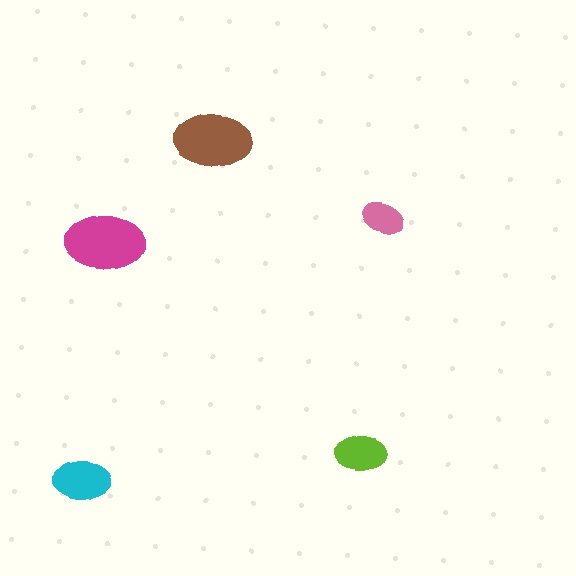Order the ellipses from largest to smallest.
the magenta one, the brown one, the cyan one, the lime one, the pink one.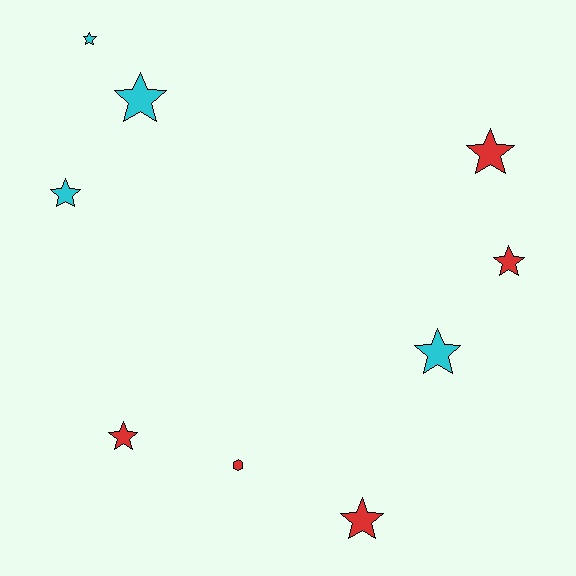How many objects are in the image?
There are 9 objects.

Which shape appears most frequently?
Star, with 8 objects.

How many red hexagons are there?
There is 1 red hexagon.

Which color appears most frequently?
Red, with 5 objects.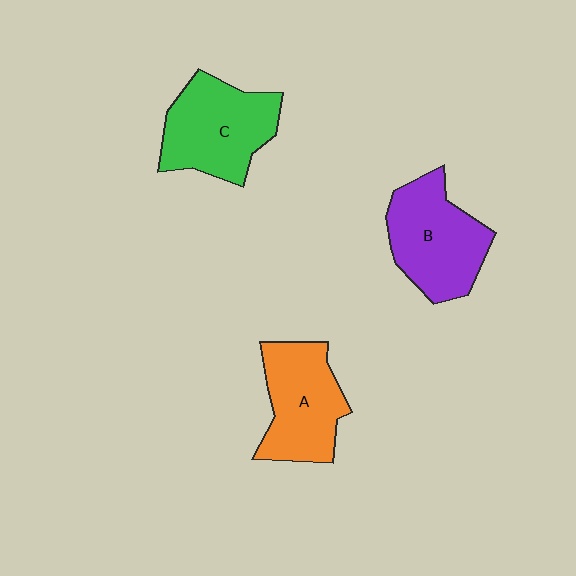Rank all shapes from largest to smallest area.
From largest to smallest: C (green), B (purple), A (orange).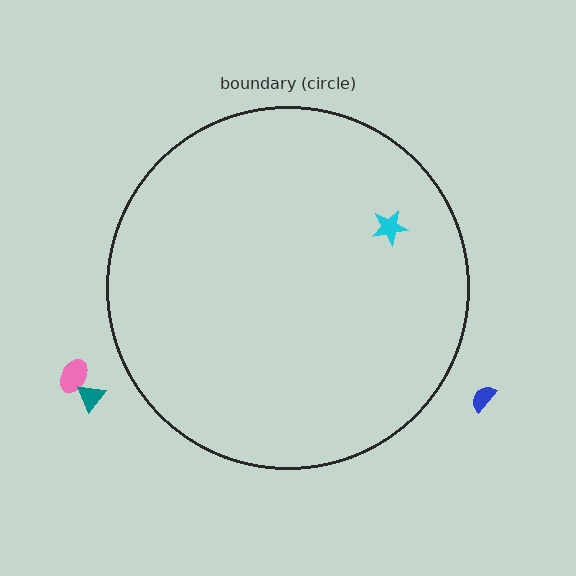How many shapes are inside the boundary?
1 inside, 3 outside.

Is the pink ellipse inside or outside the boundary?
Outside.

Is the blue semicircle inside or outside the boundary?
Outside.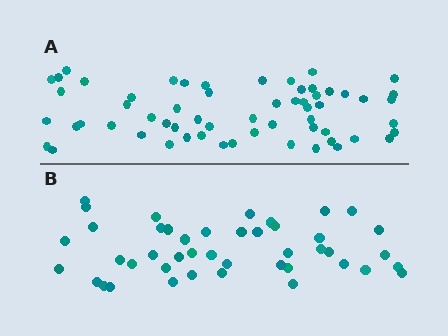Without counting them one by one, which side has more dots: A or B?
Region A (the top region) has more dots.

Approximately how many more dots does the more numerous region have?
Region A has approximately 15 more dots than region B.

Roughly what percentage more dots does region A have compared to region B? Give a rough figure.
About 35% more.